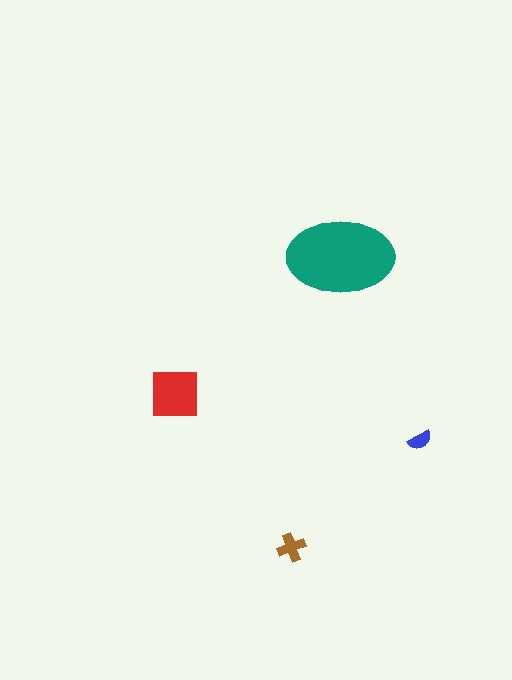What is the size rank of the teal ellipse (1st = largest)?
1st.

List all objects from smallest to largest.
The blue semicircle, the brown cross, the red square, the teal ellipse.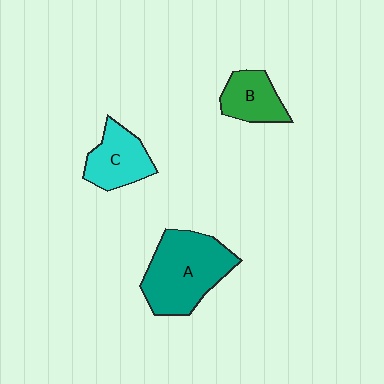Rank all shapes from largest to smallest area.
From largest to smallest: A (teal), C (cyan), B (green).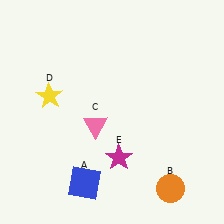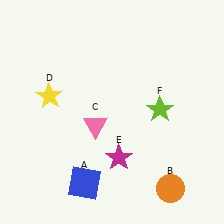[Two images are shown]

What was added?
A lime star (F) was added in Image 2.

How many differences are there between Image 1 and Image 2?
There is 1 difference between the two images.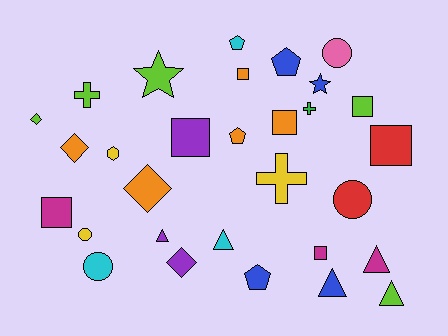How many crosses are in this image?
There are 3 crosses.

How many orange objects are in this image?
There are 5 orange objects.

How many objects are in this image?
There are 30 objects.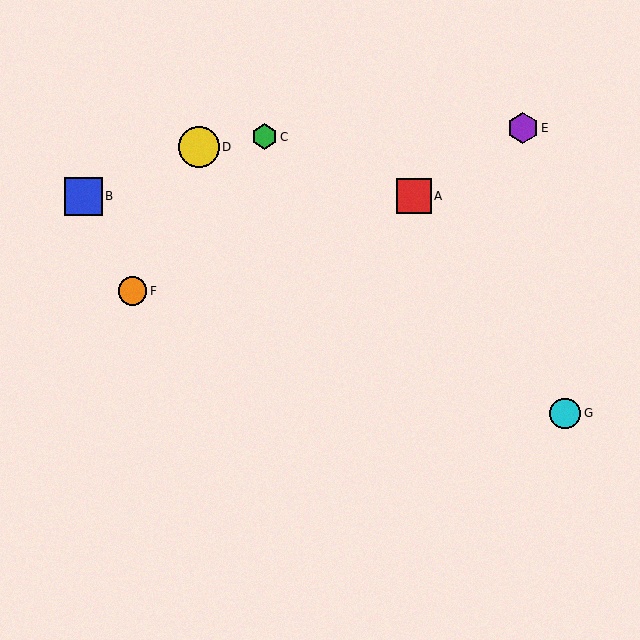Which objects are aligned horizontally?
Objects A, B are aligned horizontally.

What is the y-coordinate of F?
Object F is at y≈291.